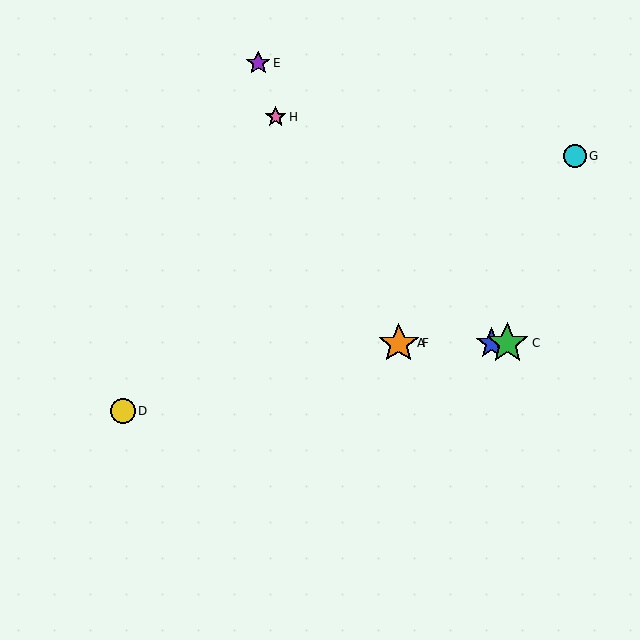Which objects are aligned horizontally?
Objects A, B, C, F are aligned horizontally.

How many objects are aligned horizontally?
4 objects (A, B, C, F) are aligned horizontally.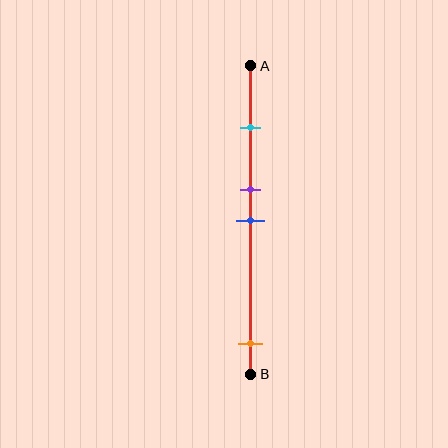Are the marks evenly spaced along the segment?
No, the marks are not evenly spaced.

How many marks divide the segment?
There are 4 marks dividing the segment.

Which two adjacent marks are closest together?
The purple and blue marks are the closest adjacent pair.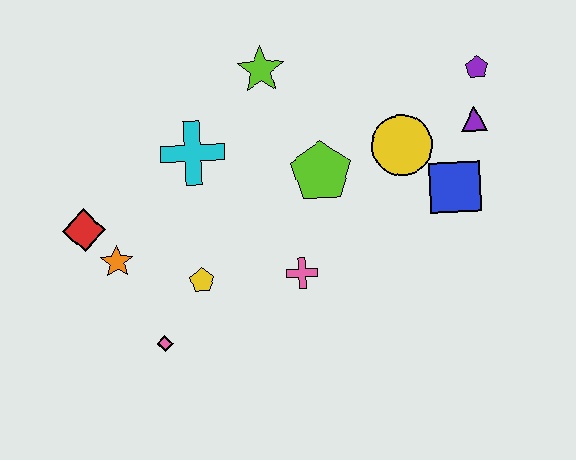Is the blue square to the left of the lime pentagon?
No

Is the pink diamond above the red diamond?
No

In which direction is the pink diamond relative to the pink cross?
The pink diamond is to the left of the pink cross.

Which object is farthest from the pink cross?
The purple pentagon is farthest from the pink cross.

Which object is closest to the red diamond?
The orange star is closest to the red diamond.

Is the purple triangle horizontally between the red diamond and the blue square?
No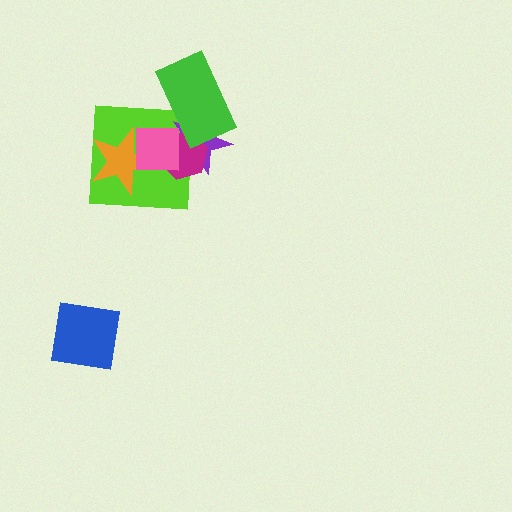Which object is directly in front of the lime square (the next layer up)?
The purple star is directly in front of the lime square.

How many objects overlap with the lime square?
5 objects overlap with the lime square.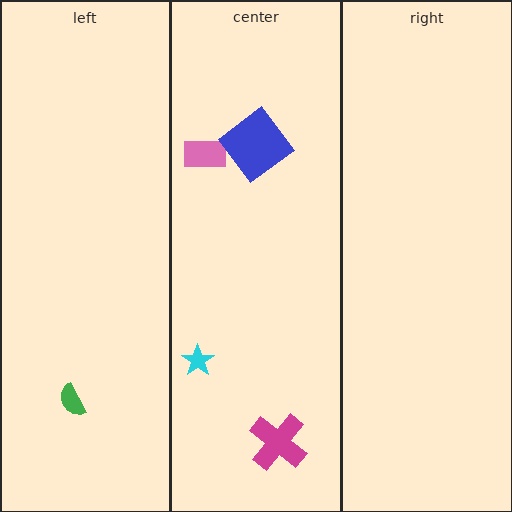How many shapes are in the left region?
1.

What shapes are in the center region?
The pink rectangle, the blue diamond, the magenta cross, the cyan star.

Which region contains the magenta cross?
The center region.